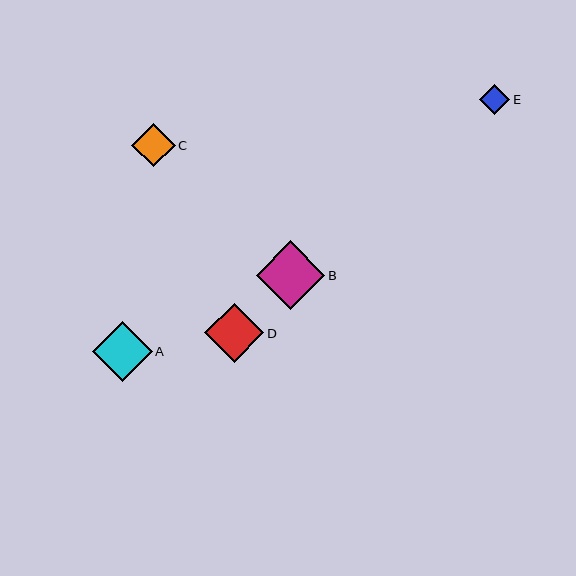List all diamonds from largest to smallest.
From largest to smallest: B, A, D, C, E.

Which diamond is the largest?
Diamond B is the largest with a size of approximately 68 pixels.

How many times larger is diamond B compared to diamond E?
Diamond B is approximately 2.3 times the size of diamond E.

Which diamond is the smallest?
Diamond E is the smallest with a size of approximately 30 pixels.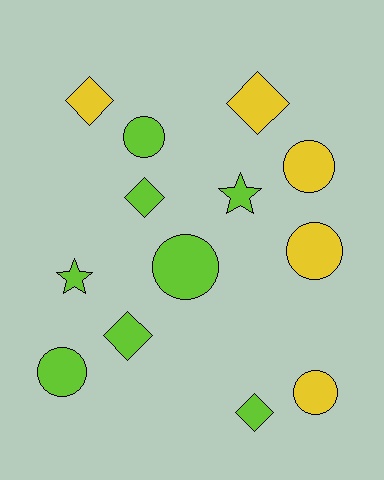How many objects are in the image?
There are 13 objects.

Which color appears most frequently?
Lime, with 8 objects.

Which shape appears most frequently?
Circle, with 6 objects.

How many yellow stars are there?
There are no yellow stars.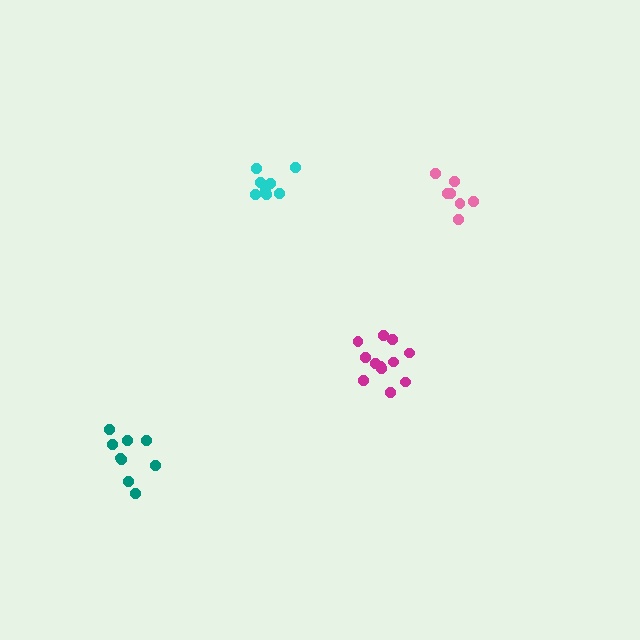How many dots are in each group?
Group 1: 9 dots, Group 2: 8 dots, Group 3: 12 dots, Group 4: 7 dots (36 total).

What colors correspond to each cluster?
The clusters are colored: teal, cyan, magenta, pink.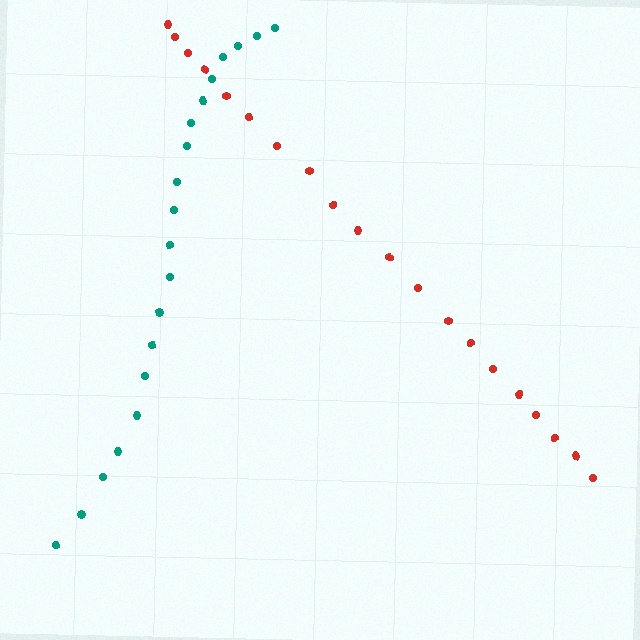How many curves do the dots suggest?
There are 2 distinct paths.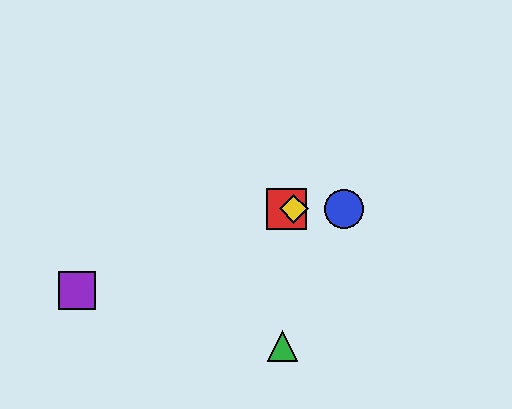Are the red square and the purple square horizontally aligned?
No, the red square is at y≈209 and the purple square is at y≈290.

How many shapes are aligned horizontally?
3 shapes (the red square, the blue circle, the yellow diamond) are aligned horizontally.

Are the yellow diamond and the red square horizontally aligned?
Yes, both are at y≈209.